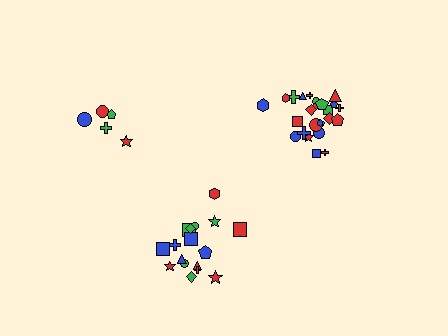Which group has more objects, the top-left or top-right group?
The top-right group.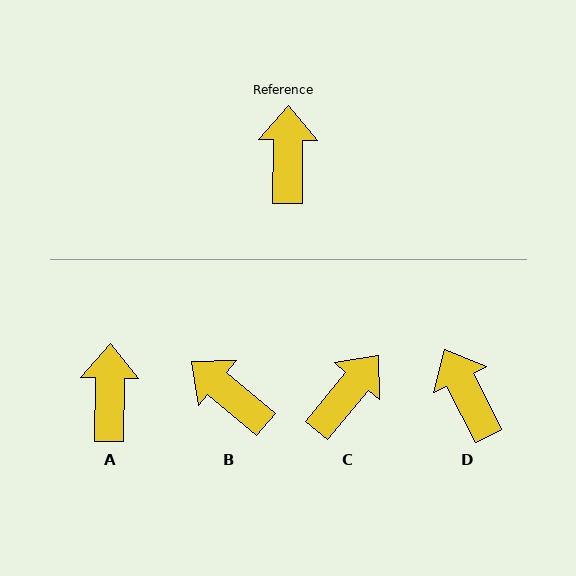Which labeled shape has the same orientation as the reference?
A.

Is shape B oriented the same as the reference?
No, it is off by about 50 degrees.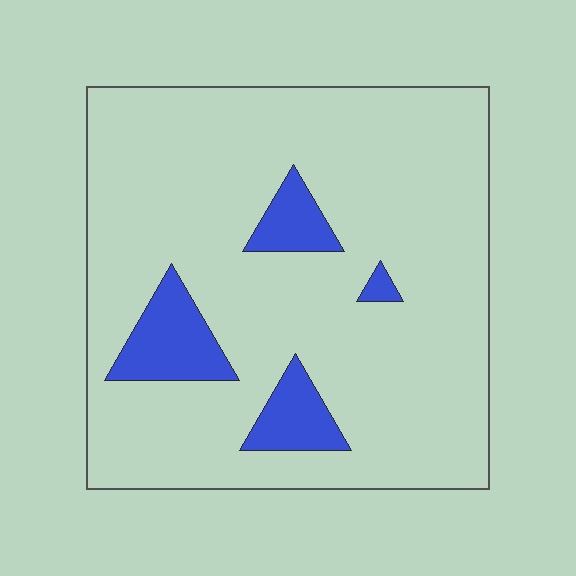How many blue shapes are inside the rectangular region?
4.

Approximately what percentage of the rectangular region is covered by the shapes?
Approximately 10%.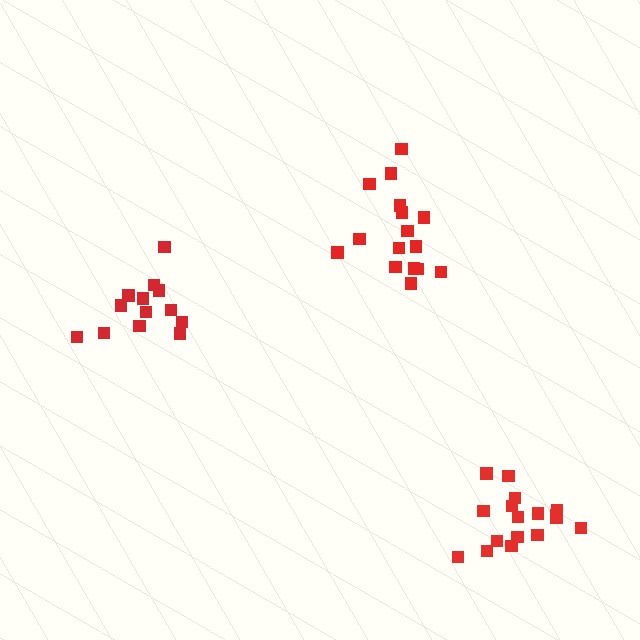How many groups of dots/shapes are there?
There are 3 groups.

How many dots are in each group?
Group 1: 16 dots, Group 2: 13 dots, Group 3: 17 dots (46 total).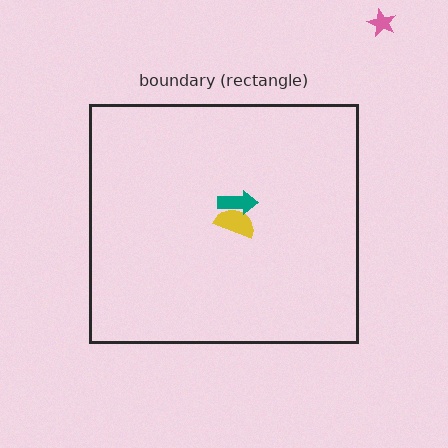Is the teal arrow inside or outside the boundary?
Inside.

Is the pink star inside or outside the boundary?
Outside.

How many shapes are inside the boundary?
2 inside, 1 outside.